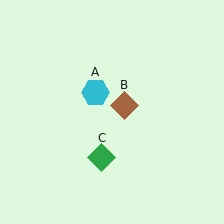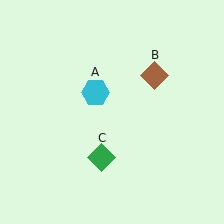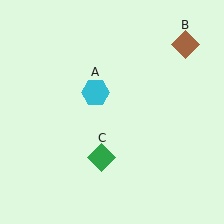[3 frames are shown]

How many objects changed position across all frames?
1 object changed position: brown diamond (object B).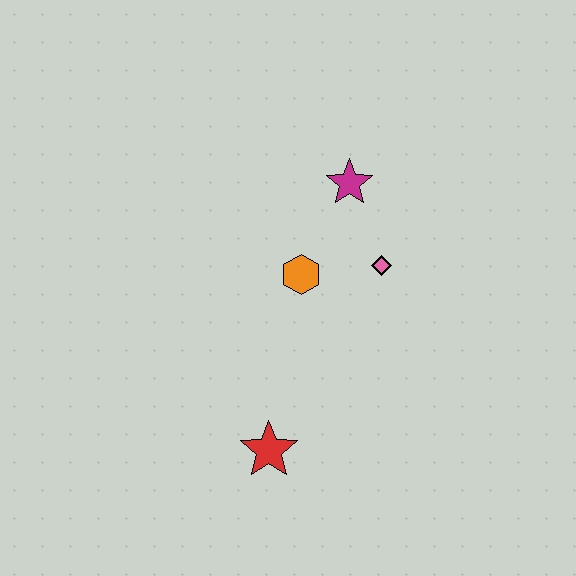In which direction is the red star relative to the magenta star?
The red star is below the magenta star.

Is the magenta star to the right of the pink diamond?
No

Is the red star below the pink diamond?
Yes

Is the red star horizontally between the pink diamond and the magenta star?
No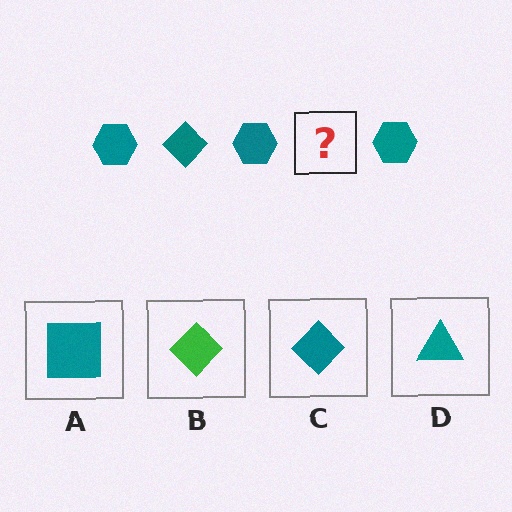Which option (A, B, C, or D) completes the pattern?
C.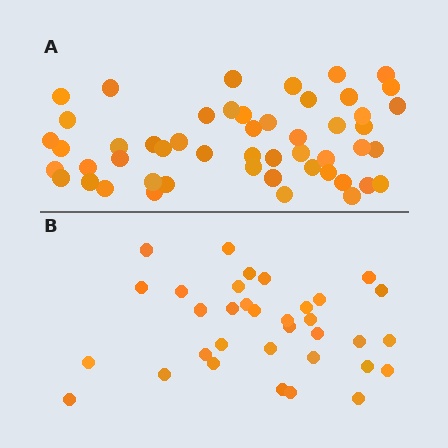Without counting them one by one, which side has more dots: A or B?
Region A (the top region) has more dots.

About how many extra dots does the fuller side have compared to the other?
Region A has approximately 15 more dots than region B.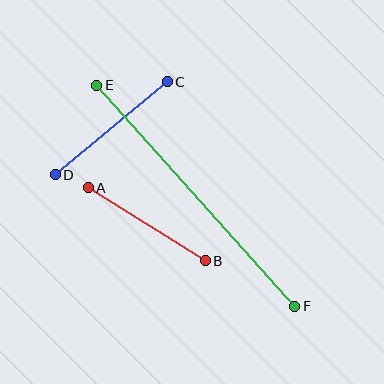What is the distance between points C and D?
The distance is approximately 145 pixels.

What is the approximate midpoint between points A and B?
The midpoint is at approximately (147, 224) pixels.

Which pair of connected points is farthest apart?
Points E and F are farthest apart.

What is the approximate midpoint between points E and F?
The midpoint is at approximately (196, 196) pixels.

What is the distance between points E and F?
The distance is approximately 297 pixels.